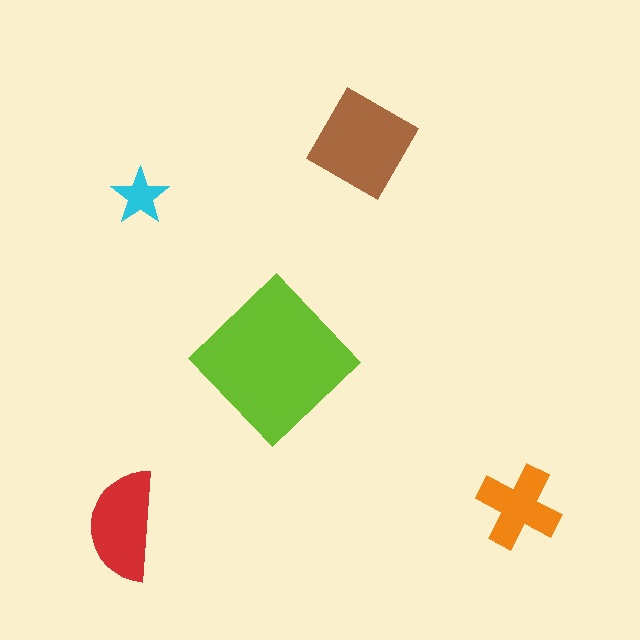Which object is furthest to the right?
The orange cross is rightmost.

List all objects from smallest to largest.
The cyan star, the orange cross, the red semicircle, the brown diamond, the lime diamond.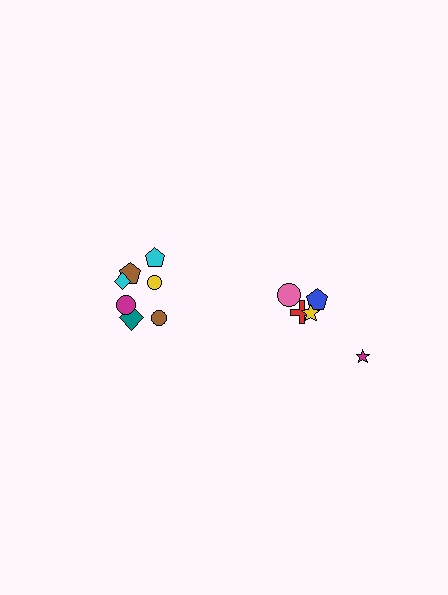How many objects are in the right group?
There are 5 objects.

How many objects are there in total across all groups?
There are 12 objects.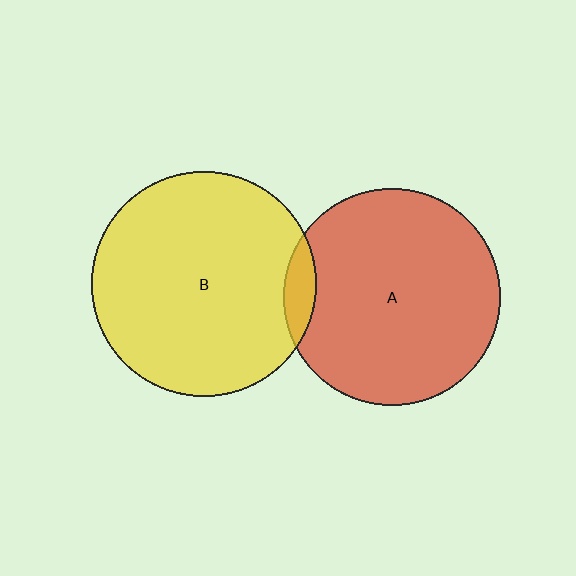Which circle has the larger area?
Circle B (yellow).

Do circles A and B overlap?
Yes.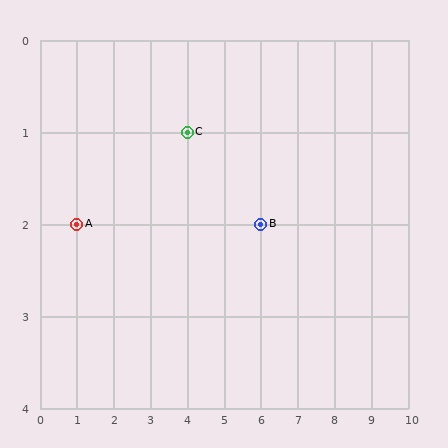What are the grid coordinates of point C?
Point C is at grid coordinates (4, 1).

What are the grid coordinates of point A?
Point A is at grid coordinates (1, 2).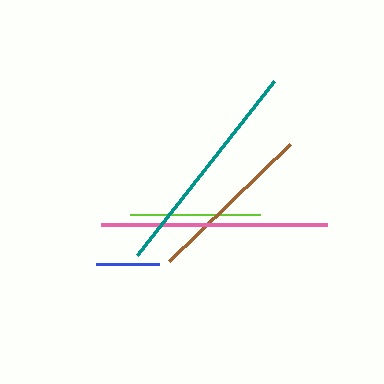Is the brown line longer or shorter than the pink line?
The pink line is longer than the brown line.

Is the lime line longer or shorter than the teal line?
The teal line is longer than the lime line.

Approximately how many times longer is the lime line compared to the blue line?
The lime line is approximately 2.1 times the length of the blue line.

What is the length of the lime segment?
The lime segment is approximately 130 pixels long.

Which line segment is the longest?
The pink line is the longest at approximately 227 pixels.